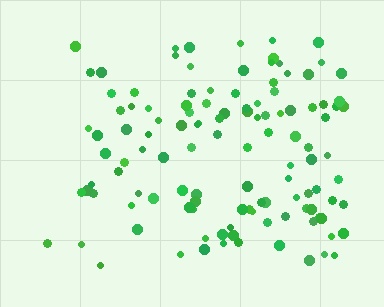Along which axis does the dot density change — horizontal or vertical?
Horizontal.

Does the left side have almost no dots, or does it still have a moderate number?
Still a moderate number, just noticeably fewer than the right.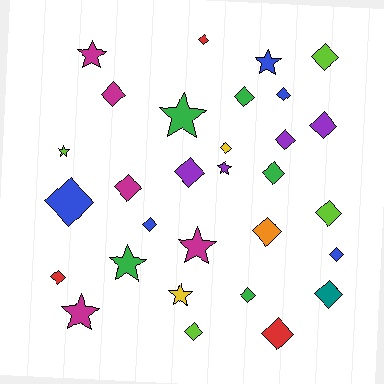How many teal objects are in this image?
There is 1 teal object.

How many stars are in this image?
There are 9 stars.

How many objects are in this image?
There are 30 objects.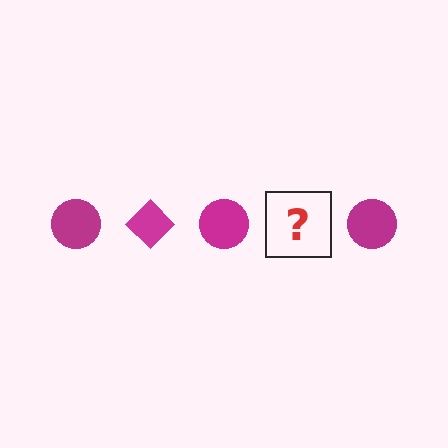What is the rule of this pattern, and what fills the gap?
The rule is that the pattern cycles through circle, diamond shapes in magenta. The gap should be filled with a magenta diamond.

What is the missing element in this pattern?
The missing element is a magenta diamond.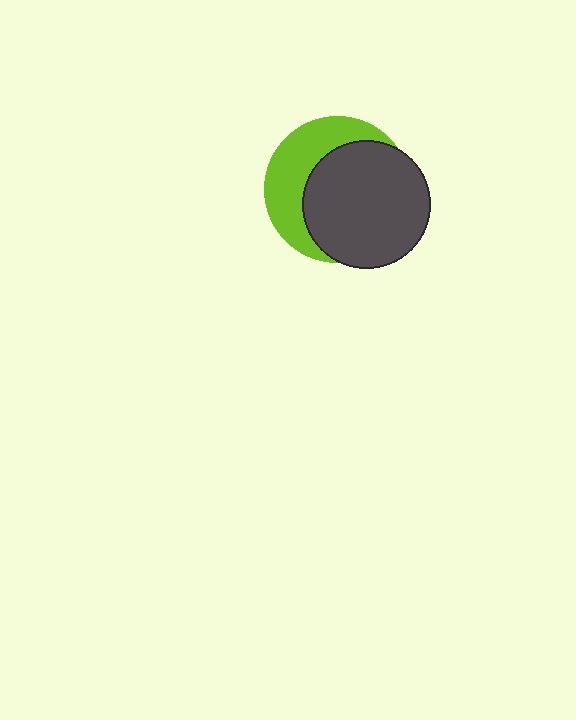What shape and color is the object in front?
The object in front is a dark gray circle.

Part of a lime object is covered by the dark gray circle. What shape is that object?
It is a circle.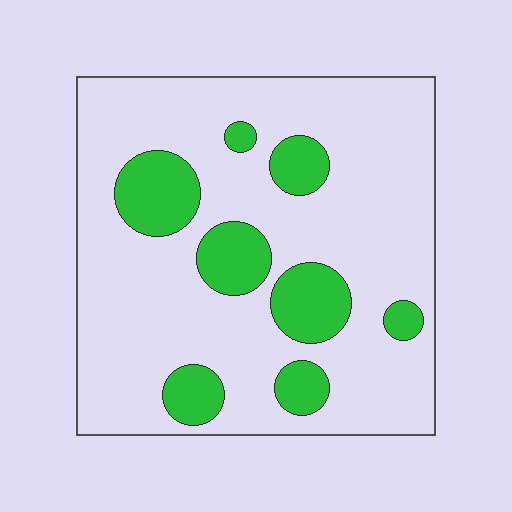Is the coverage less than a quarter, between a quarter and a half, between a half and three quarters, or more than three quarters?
Less than a quarter.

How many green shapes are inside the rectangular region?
8.